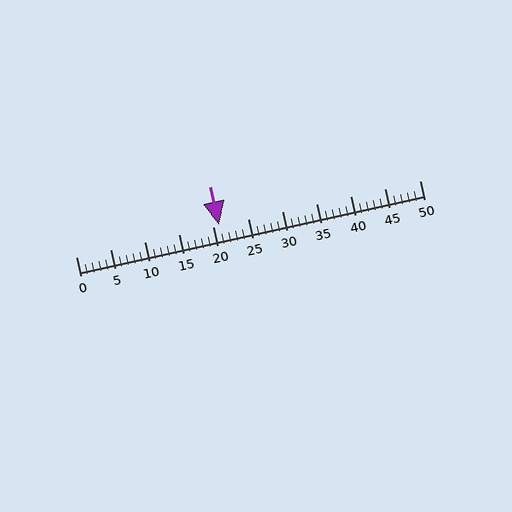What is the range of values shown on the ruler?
The ruler shows values from 0 to 50.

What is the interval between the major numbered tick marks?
The major tick marks are spaced 5 units apart.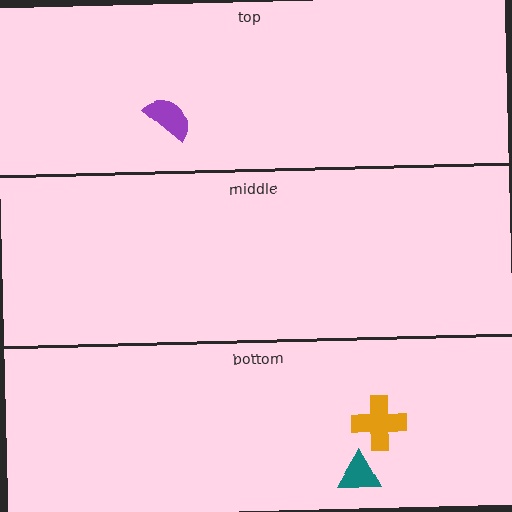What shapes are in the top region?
The purple semicircle.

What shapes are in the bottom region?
The teal triangle, the orange cross.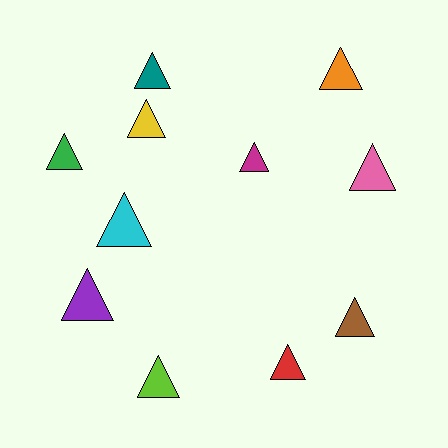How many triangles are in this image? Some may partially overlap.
There are 11 triangles.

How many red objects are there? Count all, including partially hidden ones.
There is 1 red object.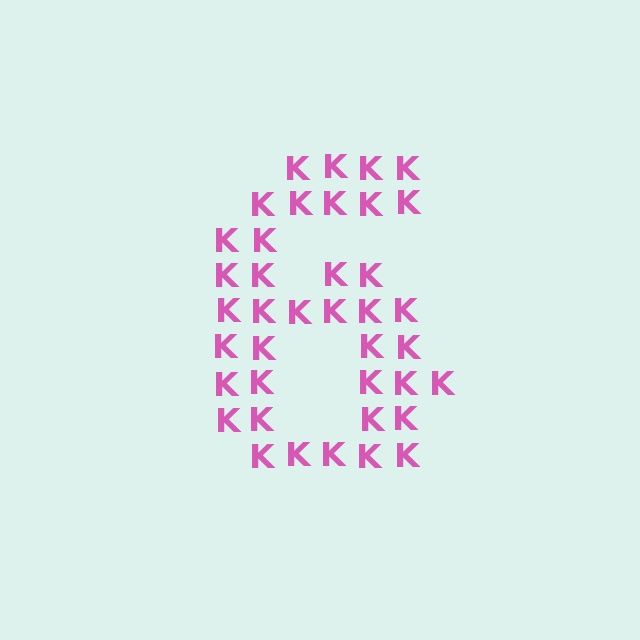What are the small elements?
The small elements are letter K's.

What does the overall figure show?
The overall figure shows the digit 6.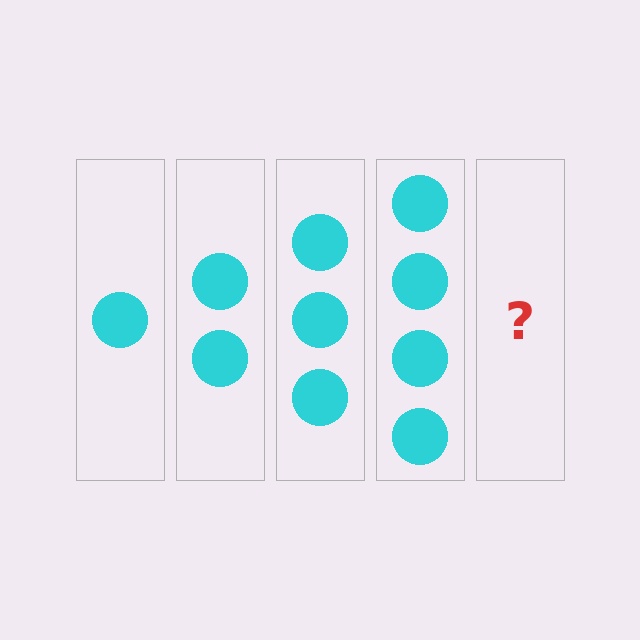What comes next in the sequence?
The next element should be 5 circles.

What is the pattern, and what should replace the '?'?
The pattern is that each step adds one more circle. The '?' should be 5 circles.